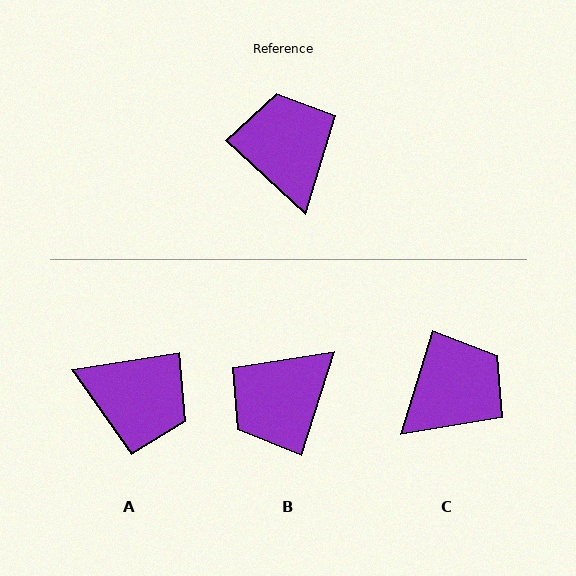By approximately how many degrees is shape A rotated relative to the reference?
Approximately 128 degrees clockwise.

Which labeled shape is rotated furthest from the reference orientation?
A, about 128 degrees away.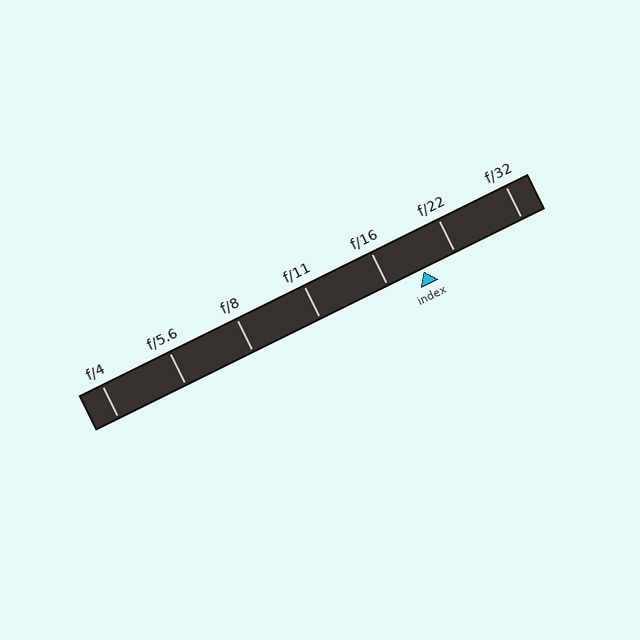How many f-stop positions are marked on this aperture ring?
There are 7 f-stop positions marked.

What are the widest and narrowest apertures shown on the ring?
The widest aperture shown is f/4 and the narrowest is f/32.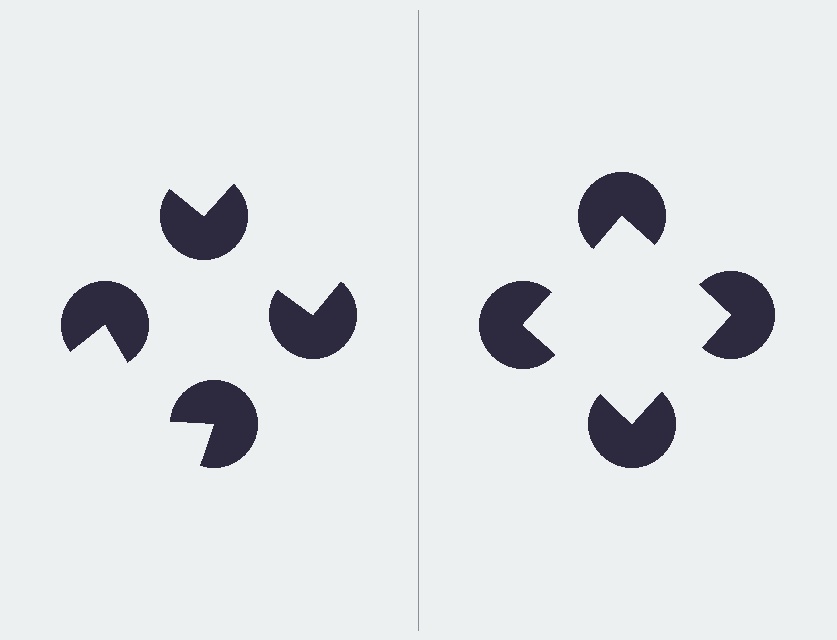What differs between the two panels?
The pac-man discs are positioned identically on both sides; only the wedge orientations differ. On the right they align to a square; on the left they are misaligned.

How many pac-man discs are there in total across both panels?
8 — 4 on each side.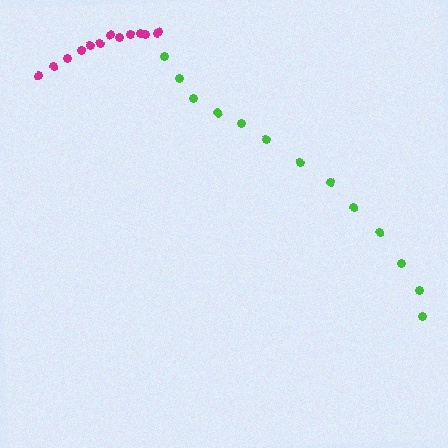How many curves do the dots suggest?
There are 2 distinct paths.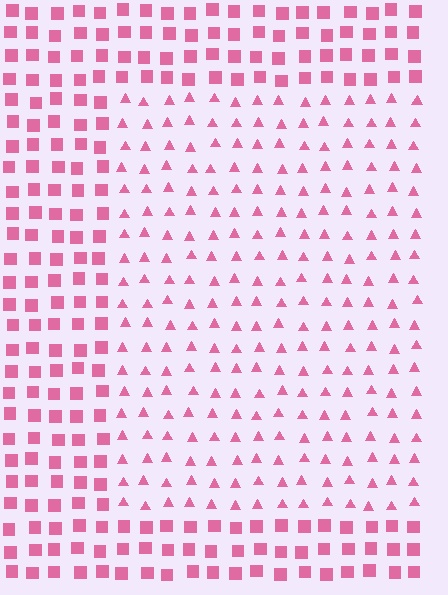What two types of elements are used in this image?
The image uses triangles inside the rectangle region and squares outside it.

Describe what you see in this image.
The image is filled with small pink elements arranged in a uniform grid. A rectangle-shaped region contains triangles, while the surrounding area contains squares. The boundary is defined purely by the change in element shape.